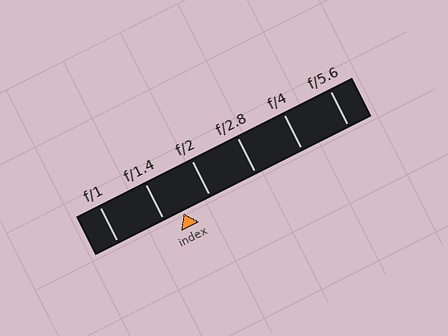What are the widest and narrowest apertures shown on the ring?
The widest aperture shown is f/1 and the narrowest is f/5.6.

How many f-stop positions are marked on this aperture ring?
There are 6 f-stop positions marked.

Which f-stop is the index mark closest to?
The index mark is closest to f/1.4.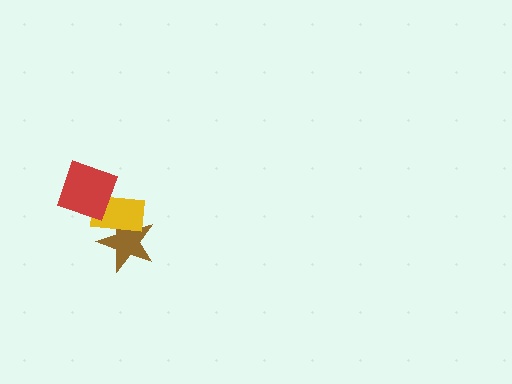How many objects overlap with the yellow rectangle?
2 objects overlap with the yellow rectangle.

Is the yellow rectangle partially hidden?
Yes, it is partially covered by another shape.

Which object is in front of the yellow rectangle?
The red diamond is in front of the yellow rectangle.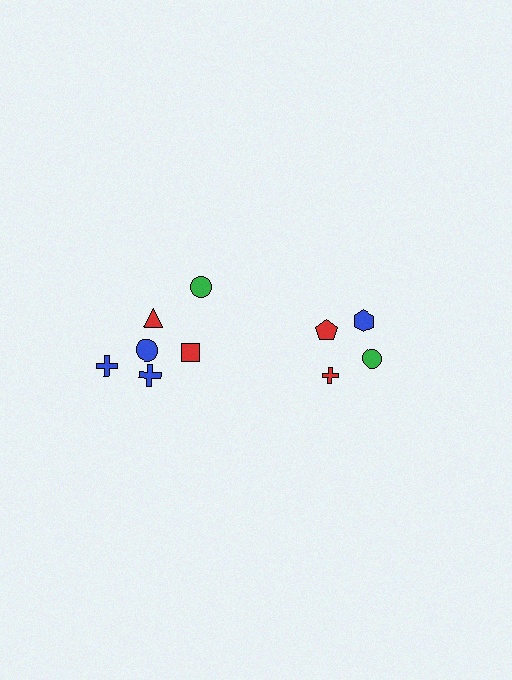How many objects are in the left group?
There are 6 objects.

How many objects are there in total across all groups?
There are 10 objects.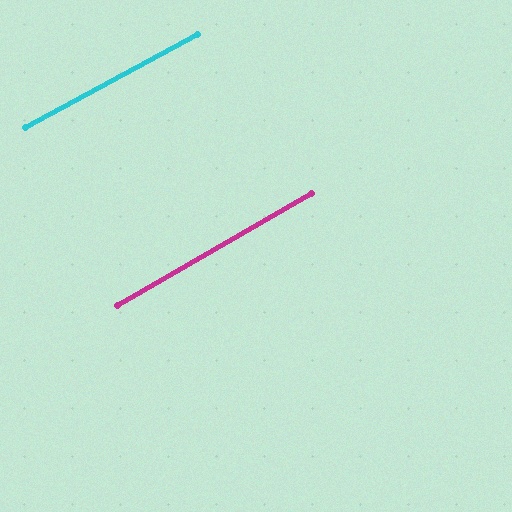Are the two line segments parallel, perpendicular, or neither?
Parallel — their directions differ by only 1.7°.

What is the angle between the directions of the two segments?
Approximately 2 degrees.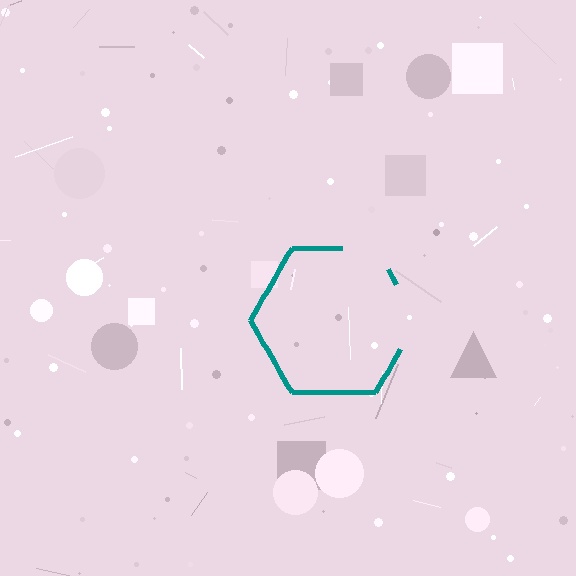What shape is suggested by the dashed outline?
The dashed outline suggests a hexagon.